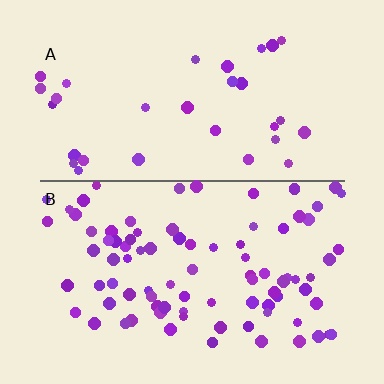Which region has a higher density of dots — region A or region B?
B (the bottom).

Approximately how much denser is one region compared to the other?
Approximately 2.8× — region B over region A.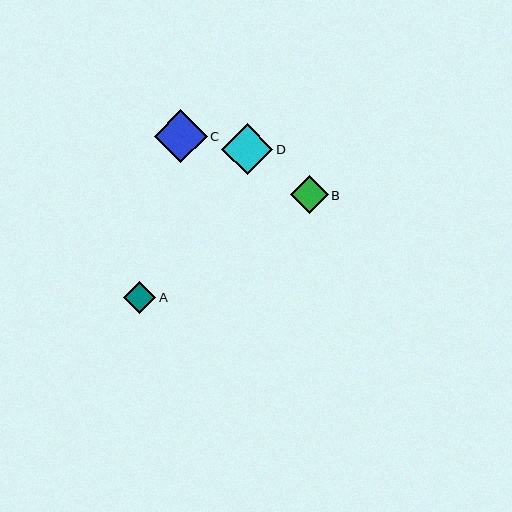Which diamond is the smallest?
Diamond A is the smallest with a size of approximately 32 pixels.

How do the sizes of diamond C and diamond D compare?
Diamond C and diamond D are approximately the same size.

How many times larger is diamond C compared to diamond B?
Diamond C is approximately 1.4 times the size of diamond B.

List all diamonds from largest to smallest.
From largest to smallest: C, D, B, A.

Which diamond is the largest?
Diamond C is the largest with a size of approximately 53 pixels.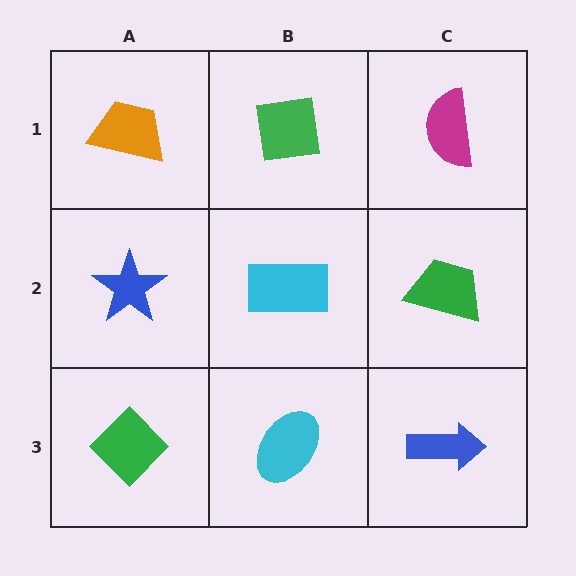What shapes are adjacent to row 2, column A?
An orange trapezoid (row 1, column A), a green diamond (row 3, column A), a cyan rectangle (row 2, column B).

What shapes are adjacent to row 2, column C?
A magenta semicircle (row 1, column C), a blue arrow (row 3, column C), a cyan rectangle (row 2, column B).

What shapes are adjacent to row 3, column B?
A cyan rectangle (row 2, column B), a green diamond (row 3, column A), a blue arrow (row 3, column C).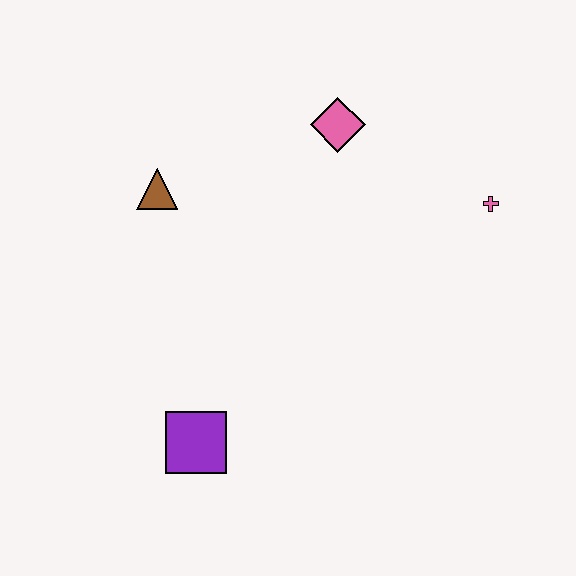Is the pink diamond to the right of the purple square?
Yes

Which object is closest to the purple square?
The brown triangle is closest to the purple square.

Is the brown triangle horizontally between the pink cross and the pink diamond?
No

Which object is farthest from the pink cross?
The purple square is farthest from the pink cross.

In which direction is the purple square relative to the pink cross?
The purple square is to the left of the pink cross.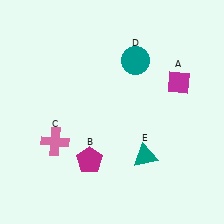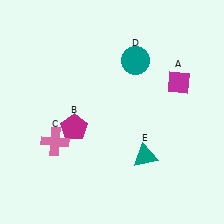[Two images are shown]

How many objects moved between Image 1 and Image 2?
1 object moved between the two images.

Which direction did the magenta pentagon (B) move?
The magenta pentagon (B) moved up.